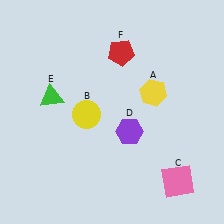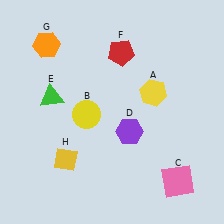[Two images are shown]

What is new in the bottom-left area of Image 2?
A yellow diamond (H) was added in the bottom-left area of Image 2.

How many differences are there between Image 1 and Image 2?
There are 2 differences between the two images.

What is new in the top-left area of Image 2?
An orange hexagon (G) was added in the top-left area of Image 2.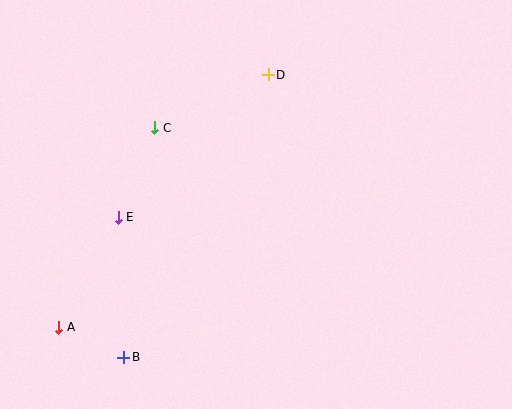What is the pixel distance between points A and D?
The distance between A and D is 328 pixels.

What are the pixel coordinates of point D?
Point D is at (268, 75).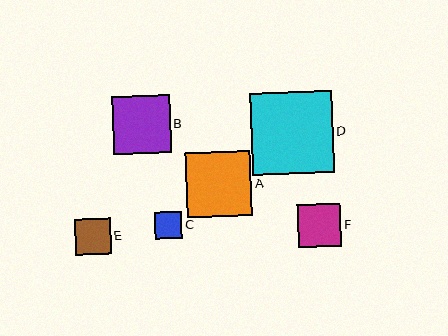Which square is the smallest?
Square C is the smallest with a size of approximately 27 pixels.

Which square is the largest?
Square D is the largest with a size of approximately 82 pixels.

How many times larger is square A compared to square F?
Square A is approximately 1.5 times the size of square F.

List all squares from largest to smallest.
From largest to smallest: D, A, B, F, E, C.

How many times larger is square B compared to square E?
Square B is approximately 1.7 times the size of square E.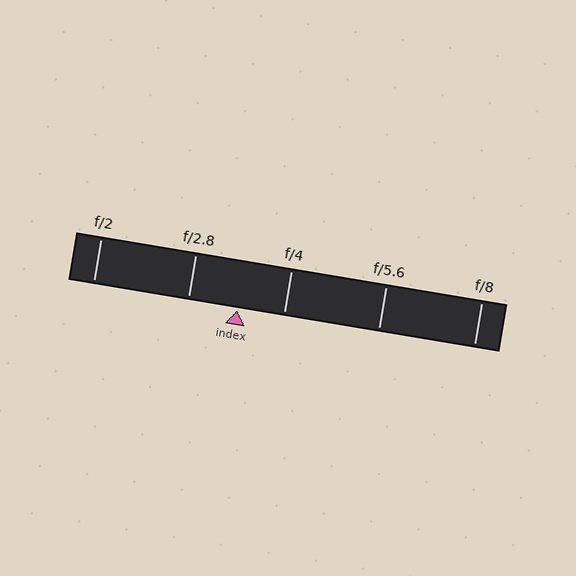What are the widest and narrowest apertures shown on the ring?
The widest aperture shown is f/2 and the narrowest is f/8.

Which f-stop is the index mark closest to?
The index mark is closest to f/4.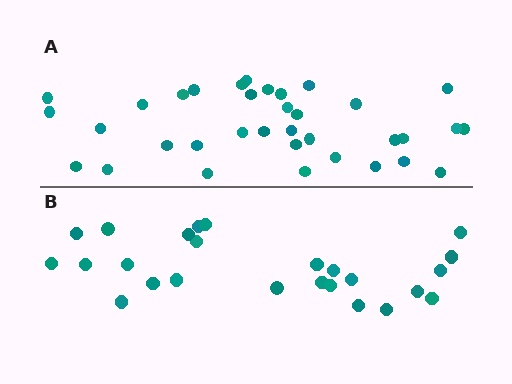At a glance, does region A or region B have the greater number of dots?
Region A (the top region) has more dots.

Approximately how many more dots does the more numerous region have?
Region A has roughly 10 or so more dots than region B.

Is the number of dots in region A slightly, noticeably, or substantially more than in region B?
Region A has noticeably more, but not dramatically so. The ratio is roughly 1.4 to 1.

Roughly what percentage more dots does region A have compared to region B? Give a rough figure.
About 40% more.